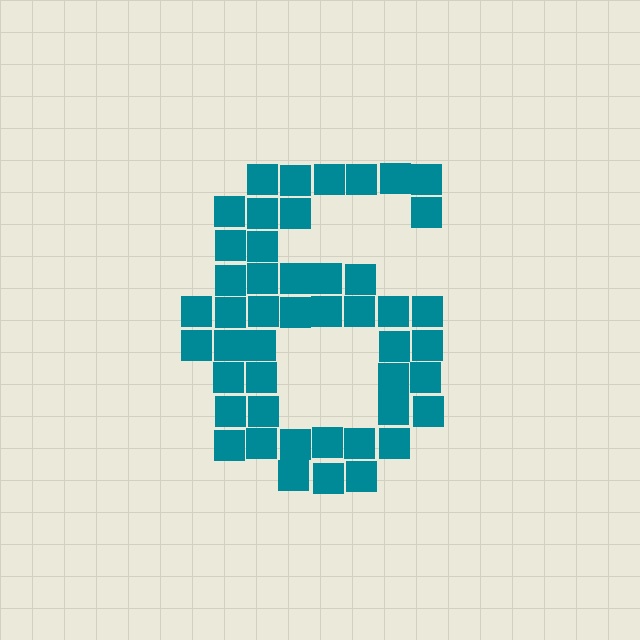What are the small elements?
The small elements are squares.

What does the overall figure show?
The overall figure shows the digit 6.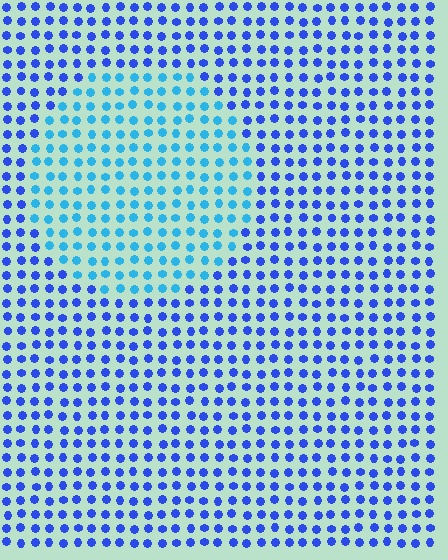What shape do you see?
I see a circle.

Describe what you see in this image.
The image is filled with small blue elements in a uniform arrangement. A circle-shaped region is visible where the elements are tinted to a slightly different hue, forming a subtle color boundary.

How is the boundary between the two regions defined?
The boundary is defined purely by a slight shift in hue (about 34 degrees). Spacing, size, and orientation are identical on both sides.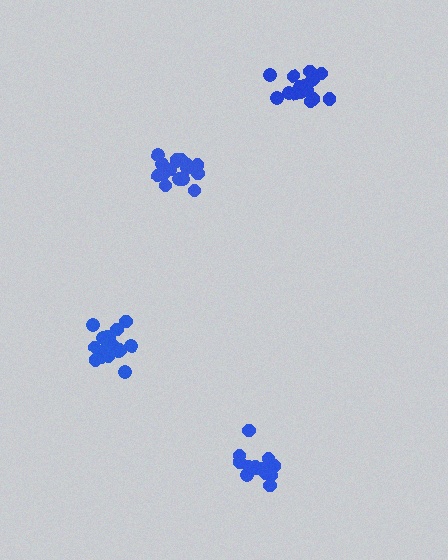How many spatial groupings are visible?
There are 4 spatial groupings.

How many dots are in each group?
Group 1: 16 dots, Group 2: 17 dots, Group 3: 18 dots, Group 4: 16 dots (67 total).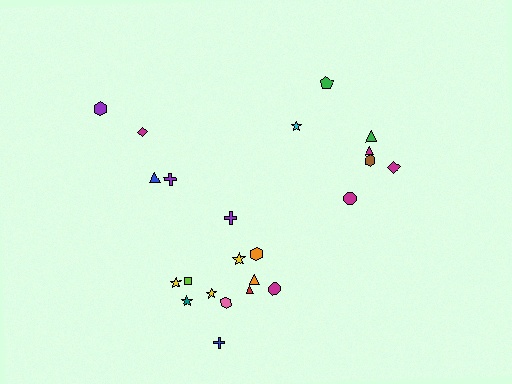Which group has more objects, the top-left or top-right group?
The top-right group.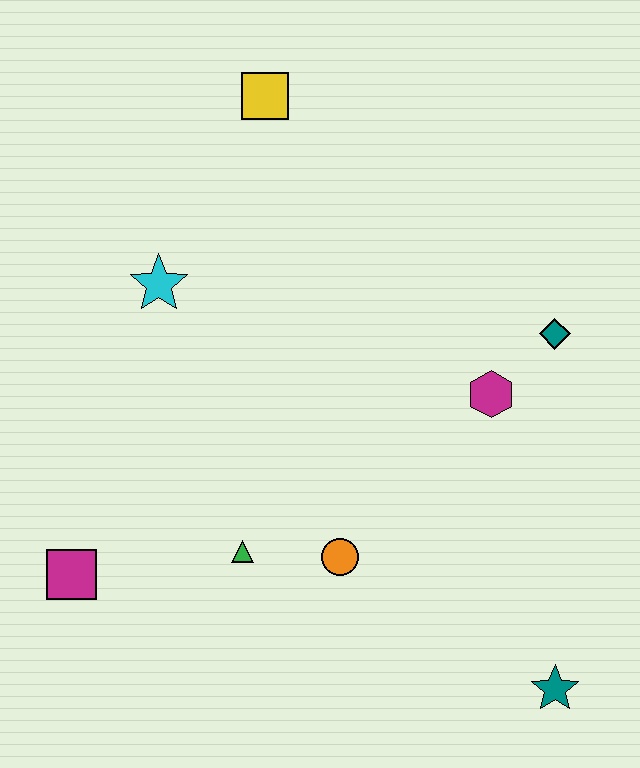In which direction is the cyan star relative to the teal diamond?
The cyan star is to the left of the teal diamond.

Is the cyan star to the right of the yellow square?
No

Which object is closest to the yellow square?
The cyan star is closest to the yellow square.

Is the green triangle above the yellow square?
No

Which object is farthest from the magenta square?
The teal diamond is farthest from the magenta square.